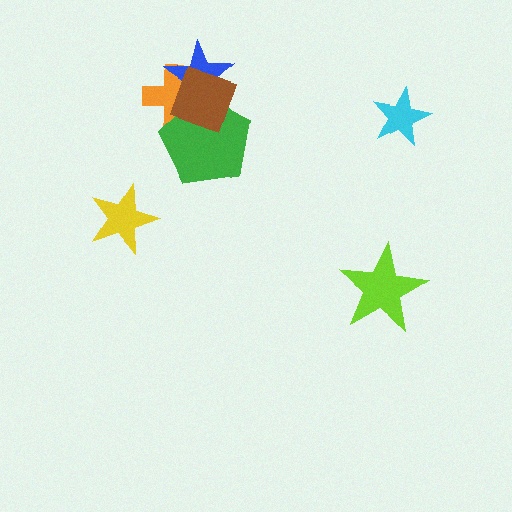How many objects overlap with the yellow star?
0 objects overlap with the yellow star.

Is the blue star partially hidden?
Yes, it is partially covered by another shape.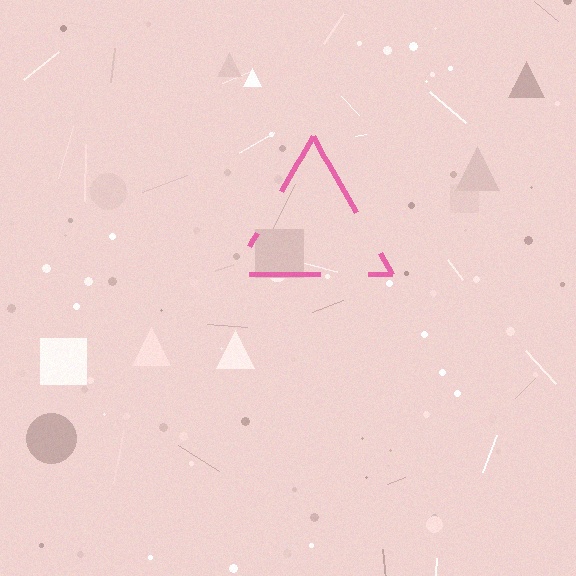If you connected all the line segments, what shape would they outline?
They would outline a triangle.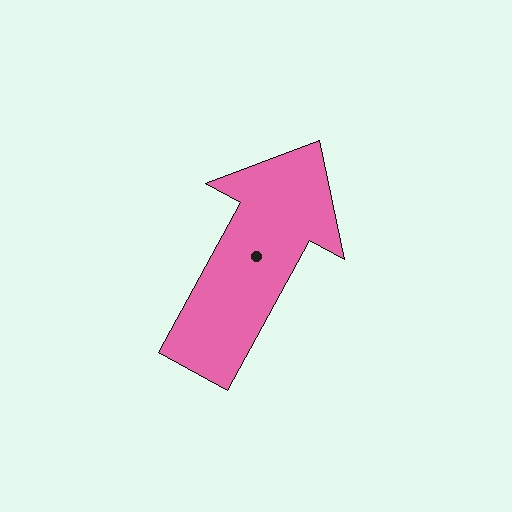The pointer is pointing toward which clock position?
Roughly 1 o'clock.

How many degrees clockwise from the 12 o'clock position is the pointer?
Approximately 29 degrees.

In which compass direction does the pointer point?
Northeast.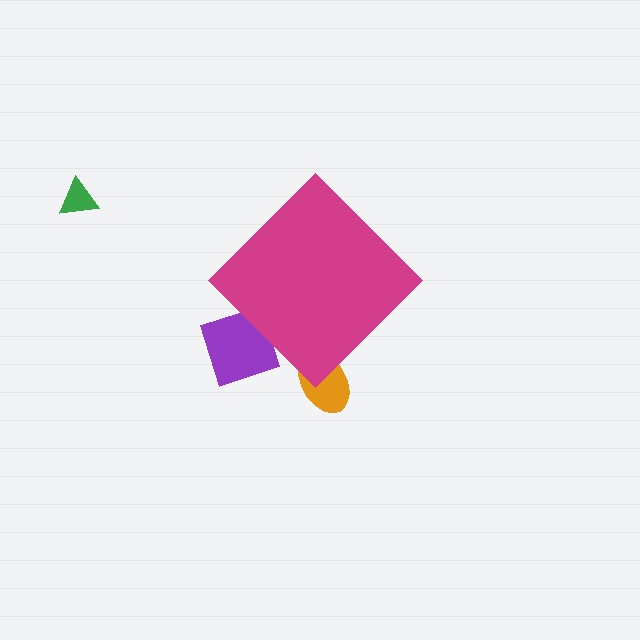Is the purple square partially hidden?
Yes, the purple square is partially hidden behind the magenta diamond.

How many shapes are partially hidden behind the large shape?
2 shapes are partially hidden.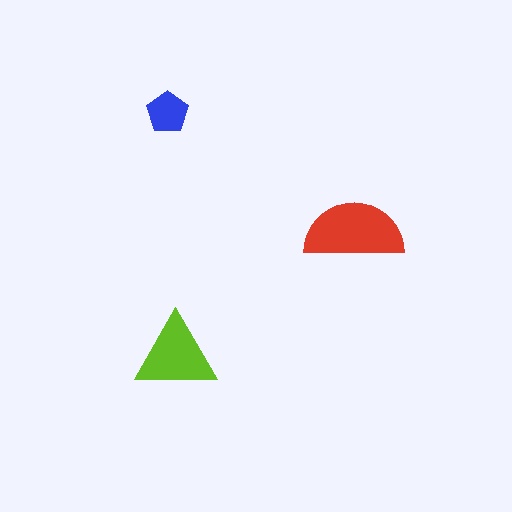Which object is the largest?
The red semicircle.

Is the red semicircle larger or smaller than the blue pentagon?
Larger.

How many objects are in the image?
There are 3 objects in the image.